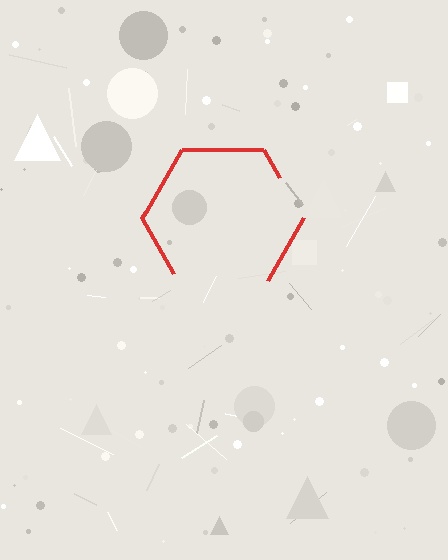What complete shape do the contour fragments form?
The contour fragments form a hexagon.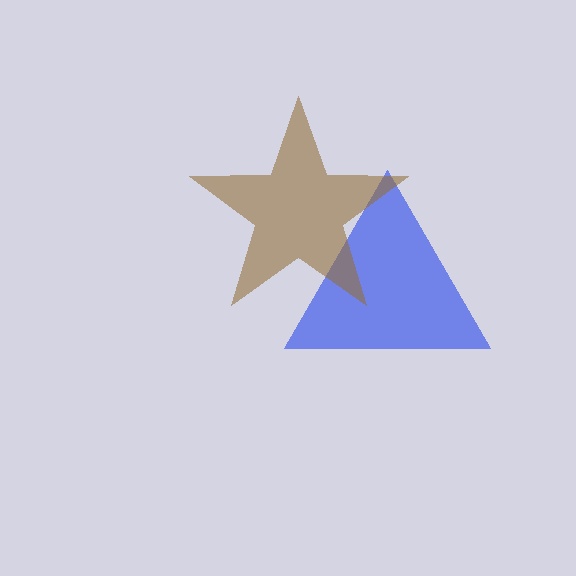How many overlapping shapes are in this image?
There are 2 overlapping shapes in the image.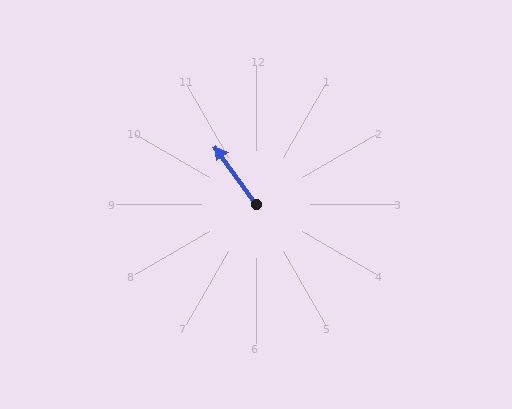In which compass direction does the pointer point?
Northwest.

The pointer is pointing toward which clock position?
Roughly 11 o'clock.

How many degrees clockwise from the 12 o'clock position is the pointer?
Approximately 325 degrees.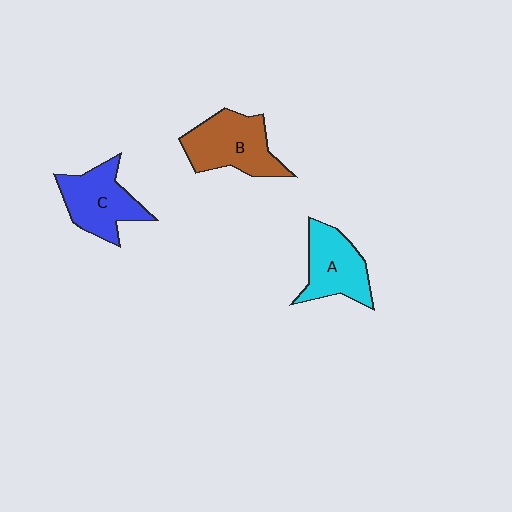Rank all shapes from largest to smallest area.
From largest to smallest: B (brown), C (blue), A (cyan).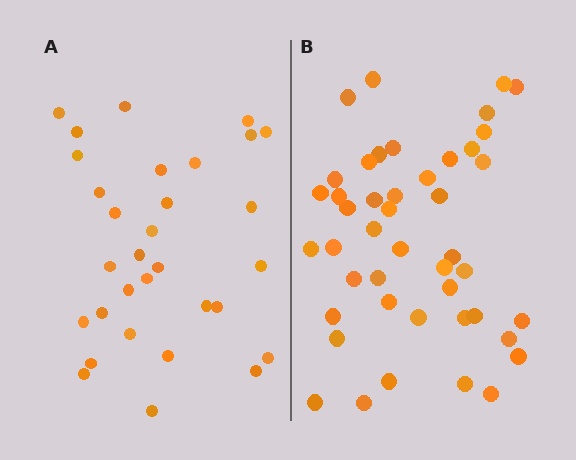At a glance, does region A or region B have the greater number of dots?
Region B (the right region) has more dots.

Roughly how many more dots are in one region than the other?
Region B has approximately 15 more dots than region A.